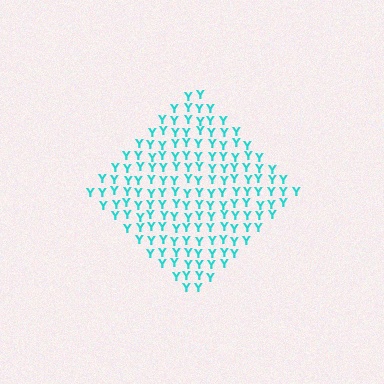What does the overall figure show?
The overall figure shows a diamond.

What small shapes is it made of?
It is made of small letter Y's.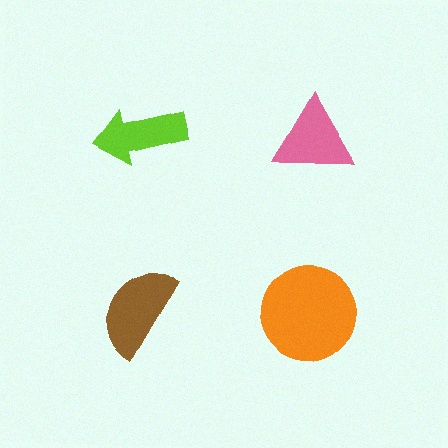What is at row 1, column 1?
A lime arrow.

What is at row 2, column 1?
A brown semicircle.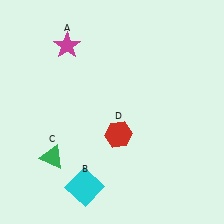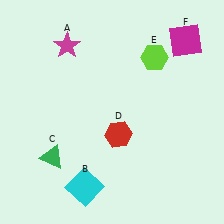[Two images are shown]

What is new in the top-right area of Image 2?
A lime hexagon (E) was added in the top-right area of Image 2.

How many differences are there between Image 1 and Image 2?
There are 2 differences between the two images.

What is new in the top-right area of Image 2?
A magenta square (F) was added in the top-right area of Image 2.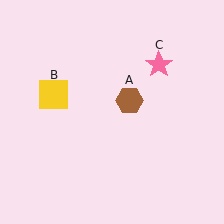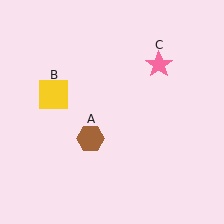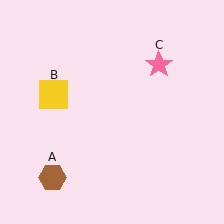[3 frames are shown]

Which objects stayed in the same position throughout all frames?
Yellow square (object B) and pink star (object C) remained stationary.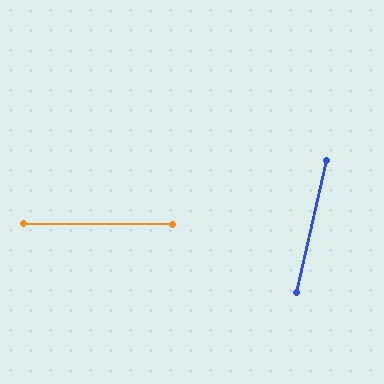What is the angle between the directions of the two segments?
Approximately 78 degrees.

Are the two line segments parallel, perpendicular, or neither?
Neither parallel nor perpendicular — they differ by about 78°.